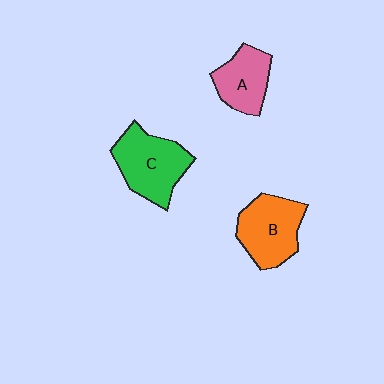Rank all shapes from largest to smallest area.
From largest to smallest: C (green), B (orange), A (pink).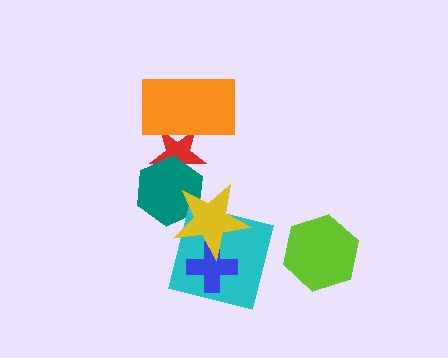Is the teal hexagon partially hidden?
Yes, it is partially covered by another shape.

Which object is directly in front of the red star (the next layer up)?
The orange rectangle is directly in front of the red star.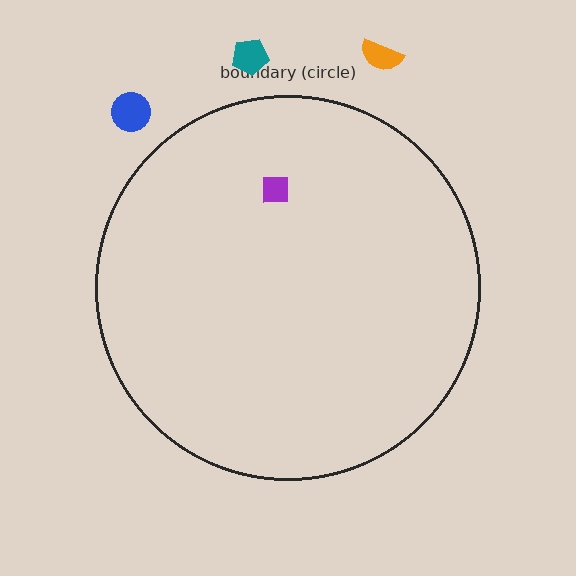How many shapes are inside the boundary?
1 inside, 3 outside.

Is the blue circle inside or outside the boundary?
Outside.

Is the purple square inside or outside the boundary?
Inside.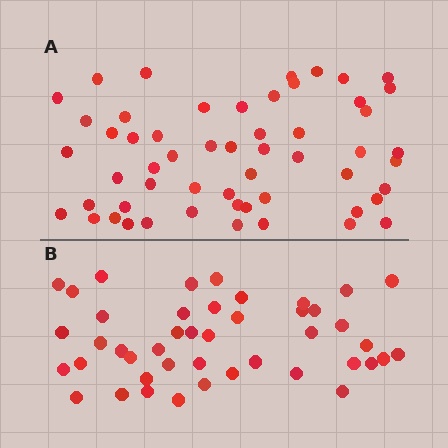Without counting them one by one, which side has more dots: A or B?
Region A (the top region) has more dots.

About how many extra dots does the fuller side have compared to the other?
Region A has roughly 12 or so more dots than region B.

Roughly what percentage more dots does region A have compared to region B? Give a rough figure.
About 25% more.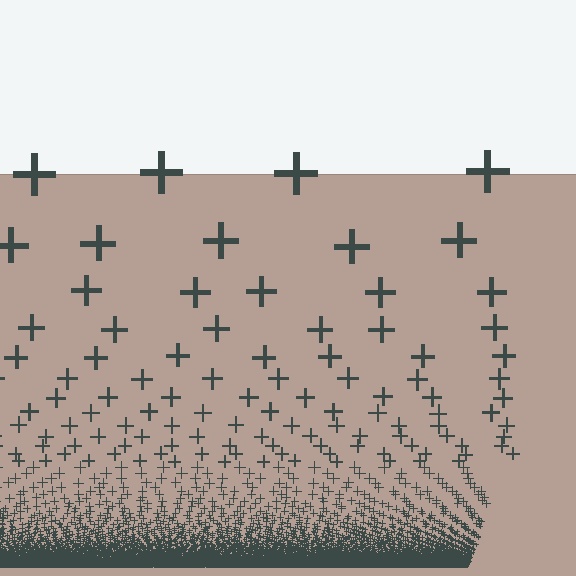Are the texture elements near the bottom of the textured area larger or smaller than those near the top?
Smaller. The gradient is inverted — elements near the bottom are smaller and denser.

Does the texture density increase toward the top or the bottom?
Density increases toward the bottom.